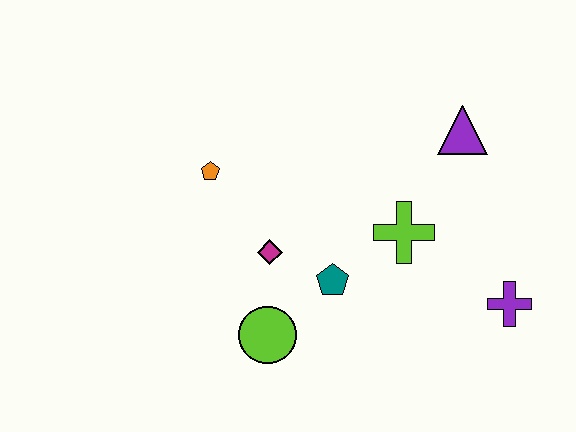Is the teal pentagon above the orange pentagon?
No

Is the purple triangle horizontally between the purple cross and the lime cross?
Yes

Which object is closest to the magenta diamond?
The teal pentagon is closest to the magenta diamond.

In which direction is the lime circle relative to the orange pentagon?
The lime circle is below the orange pentagon.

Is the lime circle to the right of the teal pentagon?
No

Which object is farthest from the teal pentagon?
The purple triangle is farthest from the teal pentagon.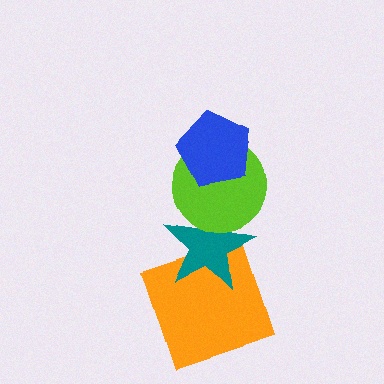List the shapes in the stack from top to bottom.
From top to bottom: the blue pentagon, the lime circle, the teal star, the orange square.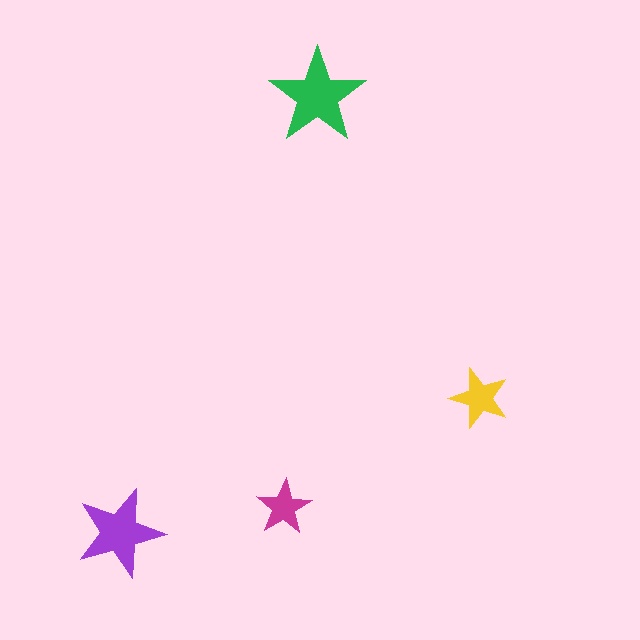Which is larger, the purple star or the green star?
The green one.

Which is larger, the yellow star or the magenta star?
The yellow one.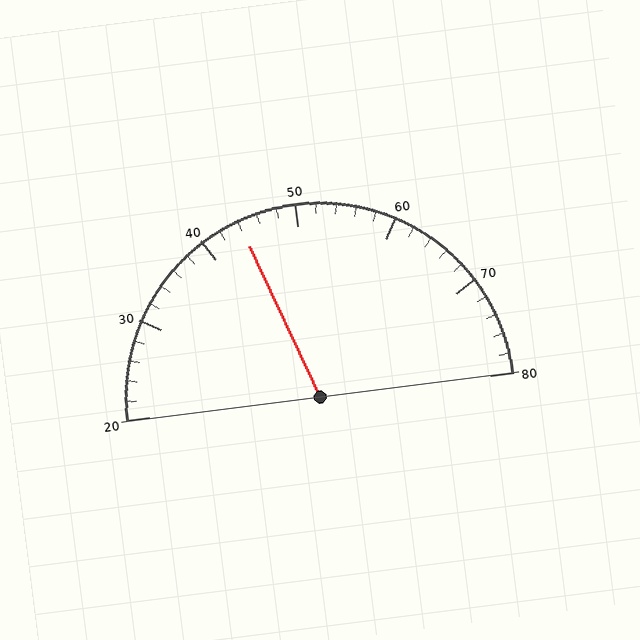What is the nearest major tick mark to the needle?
The nearest major tick mark is 40.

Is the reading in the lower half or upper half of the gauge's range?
The reading is in the lower half of the range (20 to 80).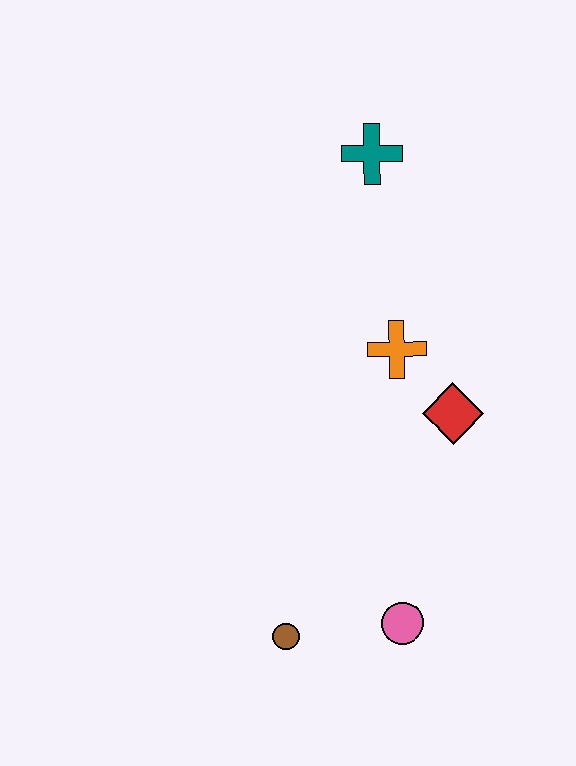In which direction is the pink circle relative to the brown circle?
The pink circle is to the right of the brown circle.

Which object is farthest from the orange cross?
The brown circle is farthest from the orange cross.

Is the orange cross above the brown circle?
Yes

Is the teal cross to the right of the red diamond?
No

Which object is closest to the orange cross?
The red diamond is closest to the orange cross.